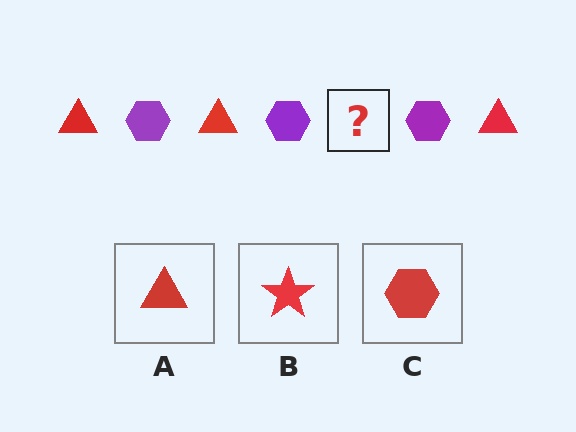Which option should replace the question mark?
Option A.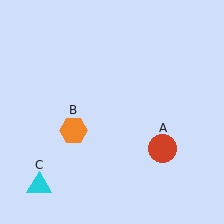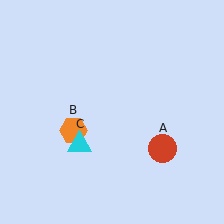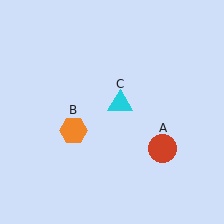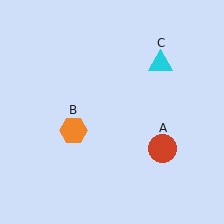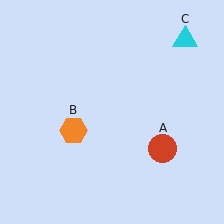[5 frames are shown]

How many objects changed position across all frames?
1 object changed position: cyan triangle (object C).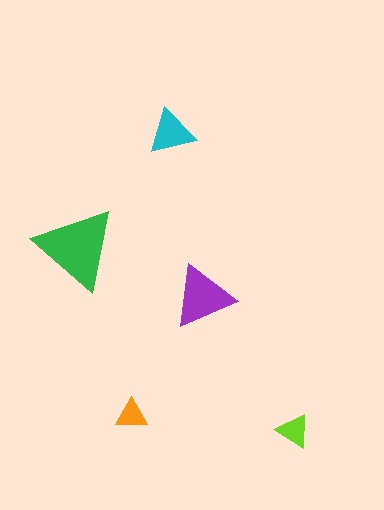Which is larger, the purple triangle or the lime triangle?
The purple one.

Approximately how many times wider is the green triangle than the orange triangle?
About 2.5 times wider.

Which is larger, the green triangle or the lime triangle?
The green one.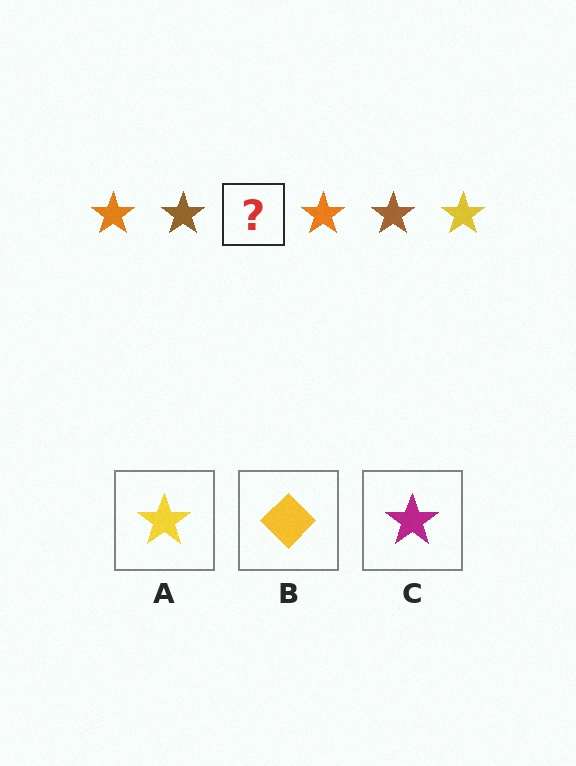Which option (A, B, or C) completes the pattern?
A.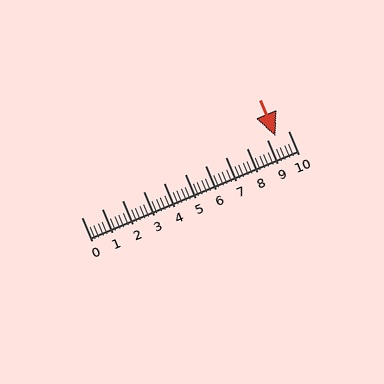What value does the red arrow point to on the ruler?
The red arrow points to approximately 9.4.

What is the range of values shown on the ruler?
The ruler shows values from 0 to 10.